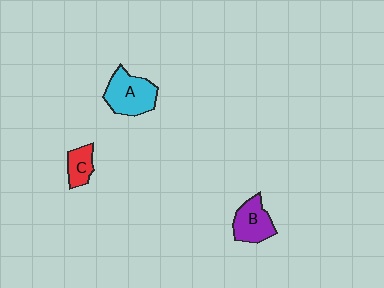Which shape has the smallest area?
Shape C (red).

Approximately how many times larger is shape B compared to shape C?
Approximately 1.5 times.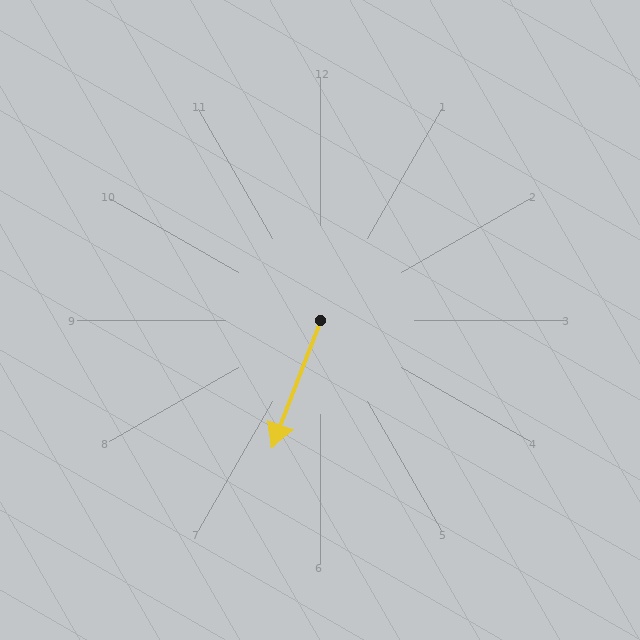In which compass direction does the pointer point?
South.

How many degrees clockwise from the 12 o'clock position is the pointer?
Approximately 201 degrees.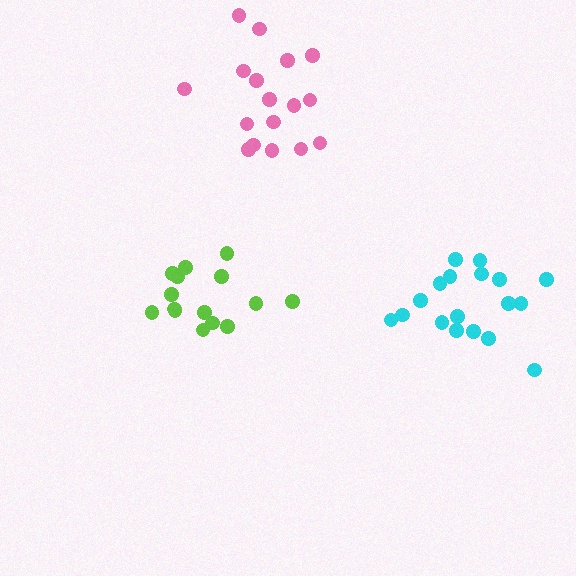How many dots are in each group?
Group 1: 18 dots, Group 2: 17 dots, Group 3: 15 dots (50 total).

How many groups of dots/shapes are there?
There are 3 groups.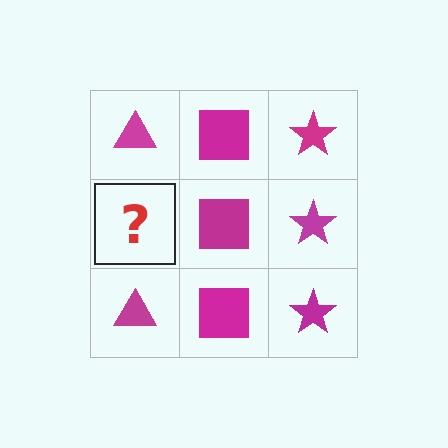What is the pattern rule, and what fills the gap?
The rule is that each column has a consistent shape. The gap should be filled with a magenta triangle.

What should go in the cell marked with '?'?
The missing cell should contain a magenta triangle.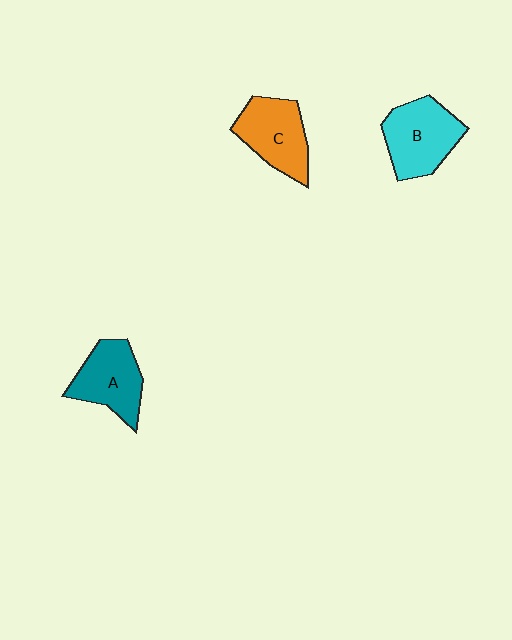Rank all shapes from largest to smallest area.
From largest to smallest: B (cyan), C (orange), A (teal).